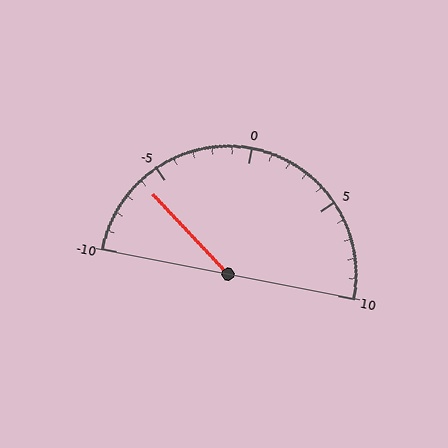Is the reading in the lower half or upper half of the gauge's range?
The reading is in the lower half of the range (-10 to 10).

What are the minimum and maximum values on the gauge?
The gauge ranges from -10 to 10.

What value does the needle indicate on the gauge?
The needle indicates approximately -6.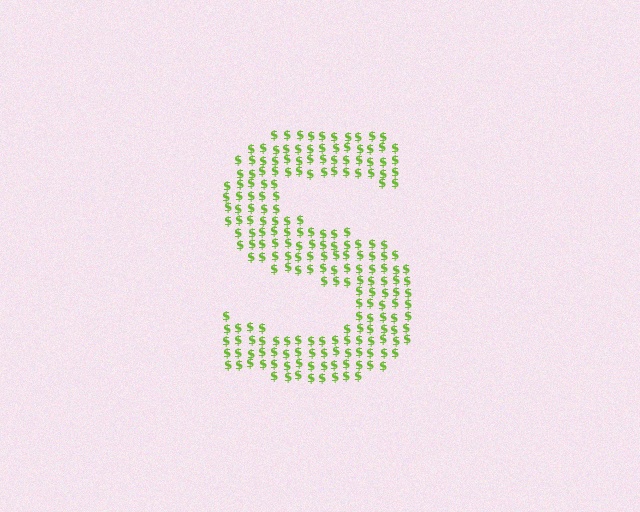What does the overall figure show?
The overall figure shows the letter S.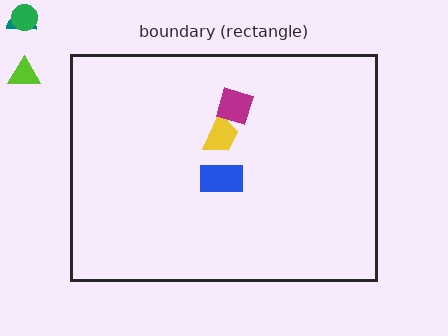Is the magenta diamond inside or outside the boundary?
Inside.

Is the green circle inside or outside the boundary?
Outside.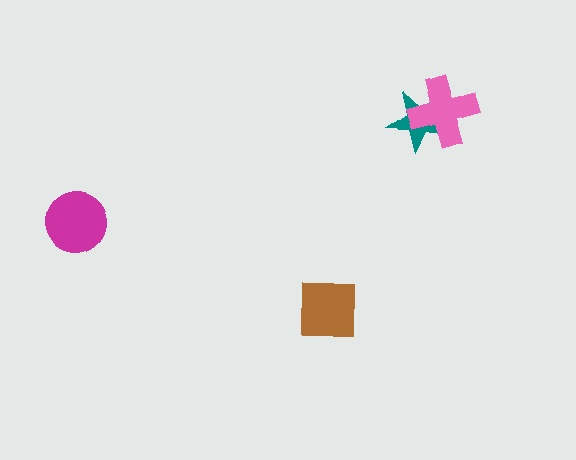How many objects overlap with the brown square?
0 objects overlap with the brown square.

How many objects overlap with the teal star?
1 object overlaps with the teal star.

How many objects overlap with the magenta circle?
0 objects overlap with the magenta circle.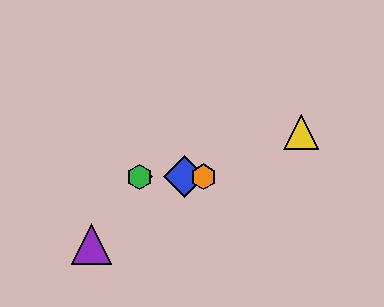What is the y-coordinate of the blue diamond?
The blue diamond is at y≈177.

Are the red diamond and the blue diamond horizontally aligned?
Yes, both are at y≈177.